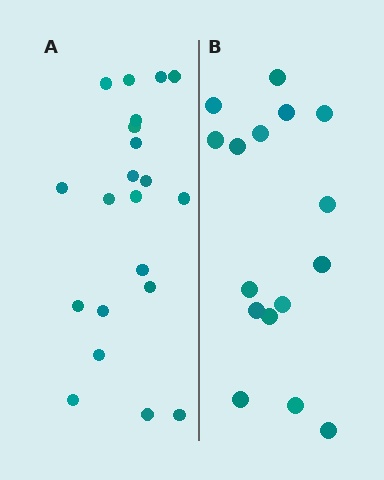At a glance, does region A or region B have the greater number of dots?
Region A (the left region) has more dots.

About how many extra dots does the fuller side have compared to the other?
Region A has about 5 more dots than region B.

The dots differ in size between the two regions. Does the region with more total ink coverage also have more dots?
No. Region B has more total ink coverage because its dots are larger, but region A actually contains more individual dots. Total area can be misleading — the number of items is what matters here.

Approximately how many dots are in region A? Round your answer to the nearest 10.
About 20 dots. (The exact count is 21, which rounds to 20.)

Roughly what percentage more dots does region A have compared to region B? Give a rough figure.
About 30% more.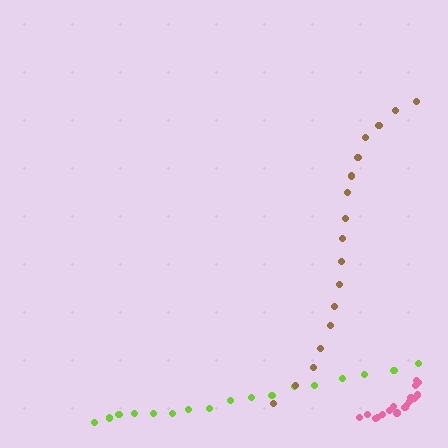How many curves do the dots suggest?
There are 3 distinct paths.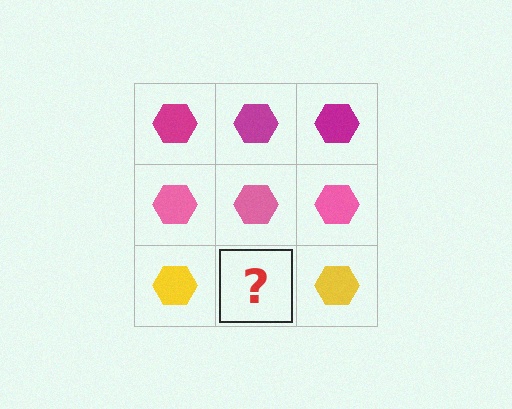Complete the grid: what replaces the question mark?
The question mark should be replaced with a yellow hexagon.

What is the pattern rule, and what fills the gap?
The rule is that each row has a consistent color. The gap should be filled with a yellow hexagon.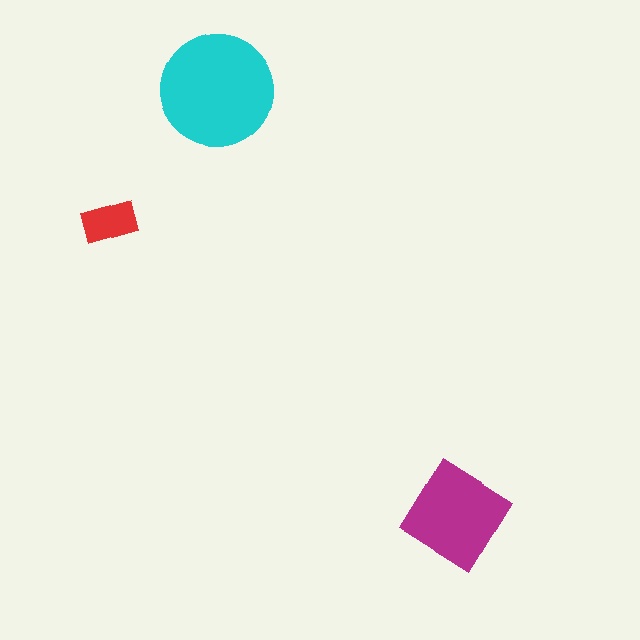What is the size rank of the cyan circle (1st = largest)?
1st.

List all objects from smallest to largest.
The red rectangle, the magenta diamond, the cyan circle.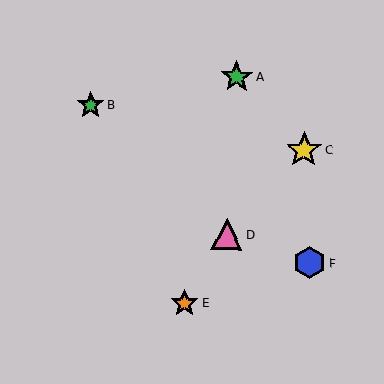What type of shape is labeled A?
Shape A is a green star.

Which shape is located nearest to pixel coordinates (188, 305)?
The orange star (labeled E) at (184, 303) is nearest to that location.